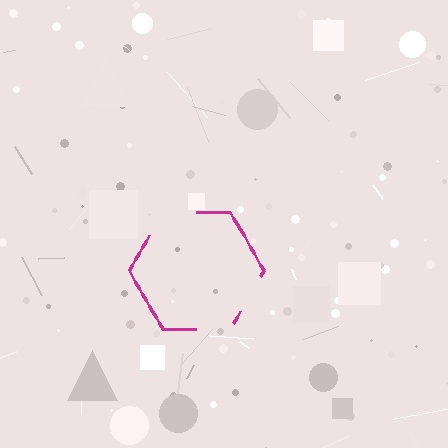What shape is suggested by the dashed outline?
The dashed outline suggests a hexagon.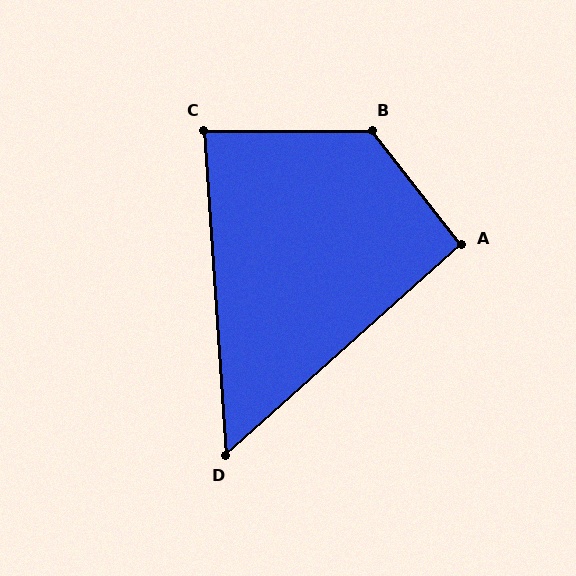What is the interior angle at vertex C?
Approximately 86 degrees (approximately right).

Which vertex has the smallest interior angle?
D, at approximately 52 degrees.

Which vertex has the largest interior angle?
B, at approximately 128 degrees.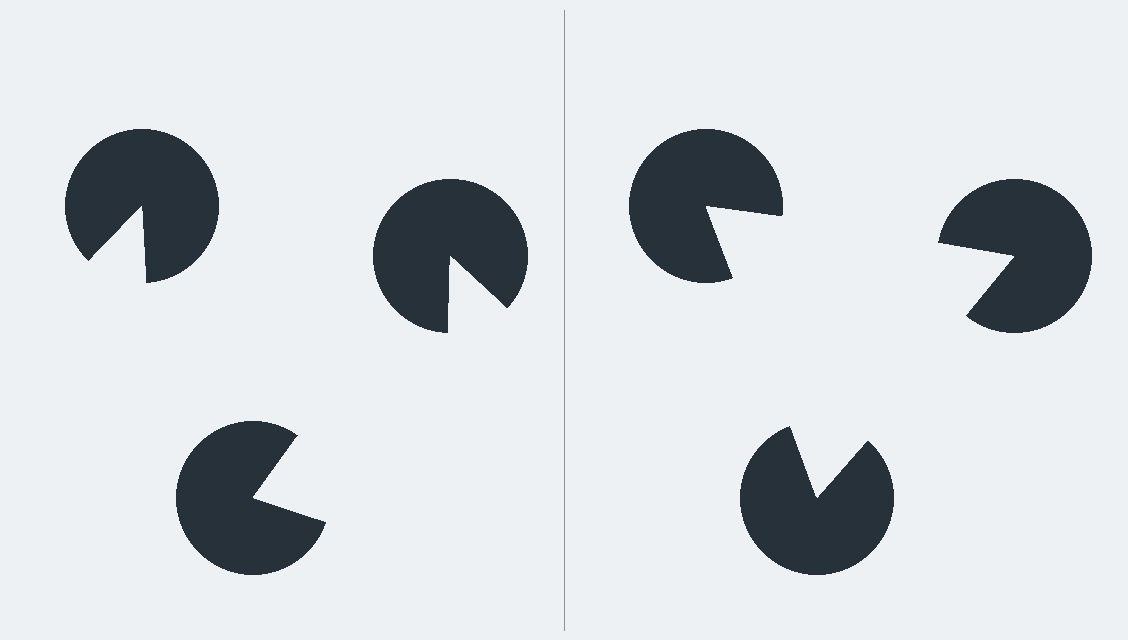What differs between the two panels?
The pac-man discs are positioned identically on both sides; only the wedge orientations differ. On the right they align to a triangle; on the left they are misaligned.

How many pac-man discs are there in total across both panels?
6 — 3 on each side.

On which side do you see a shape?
An illusory triangle appears on the right side. On the left side the wedge cuts are rotated, so no coherent shape forms.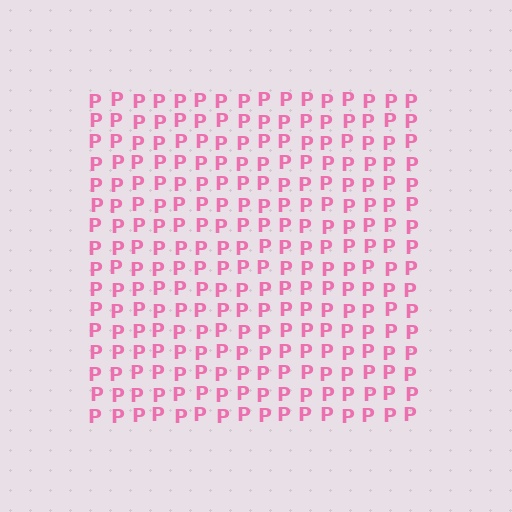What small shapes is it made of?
It is made of small letter P's.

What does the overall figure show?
The overall figure shows a square.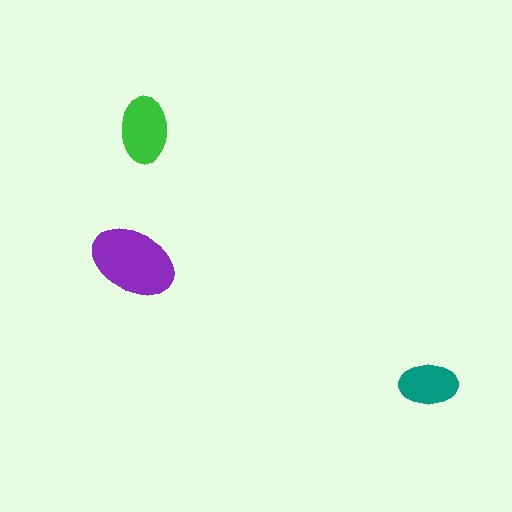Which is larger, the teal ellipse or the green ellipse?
The green one.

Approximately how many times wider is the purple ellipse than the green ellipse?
About 1.5 times wider.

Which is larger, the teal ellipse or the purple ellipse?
The purple one.